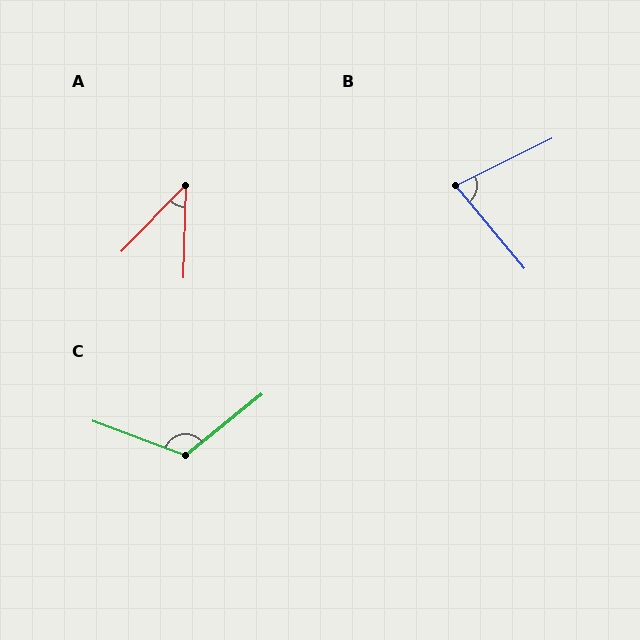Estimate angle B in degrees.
Approximately 76 degrees.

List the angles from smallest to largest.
A (43°), B (76°), C (120°).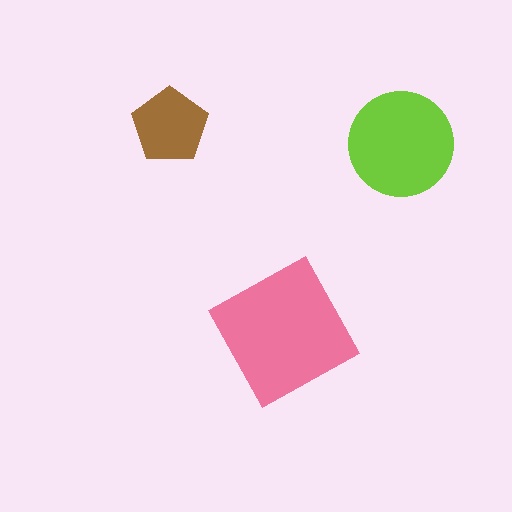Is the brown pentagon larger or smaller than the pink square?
Smaller.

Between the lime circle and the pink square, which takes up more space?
The pink square.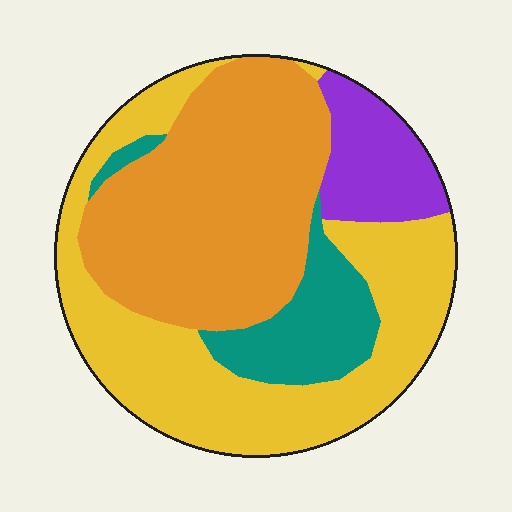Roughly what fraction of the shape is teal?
Teal covers around 10% of the shape.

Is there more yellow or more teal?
Yellow.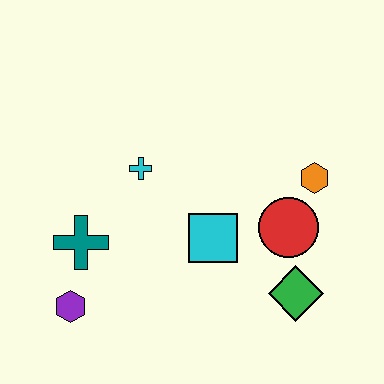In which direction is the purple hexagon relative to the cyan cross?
The purple hexagon is below the cyan cross.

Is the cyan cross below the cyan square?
No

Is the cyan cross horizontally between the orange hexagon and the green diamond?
No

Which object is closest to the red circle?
The orange hexagon is closest to the red circle.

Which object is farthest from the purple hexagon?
The orange hexagon is farthest from the purple hexagon.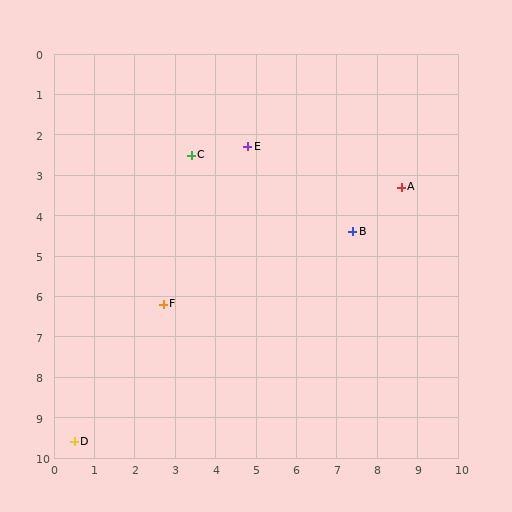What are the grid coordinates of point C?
Point C is at approximately (3.4, 2.5).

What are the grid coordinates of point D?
Point D is at approximately (0.5, 9.6).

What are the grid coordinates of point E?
Point E is at approximately (4.8, 2.3).